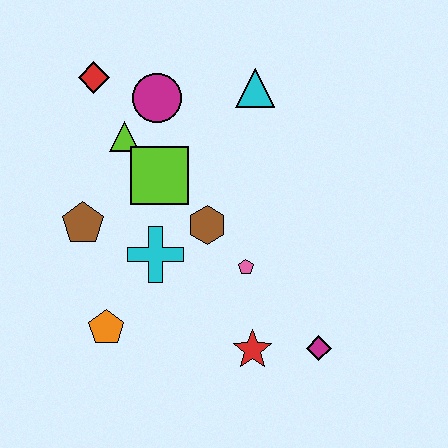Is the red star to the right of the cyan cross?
Yes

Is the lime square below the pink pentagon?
No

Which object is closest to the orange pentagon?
The cyan cross is closest to the orange pentagon.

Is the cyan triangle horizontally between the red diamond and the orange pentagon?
No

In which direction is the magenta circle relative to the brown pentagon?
The magenta circle is above the brown pentagon.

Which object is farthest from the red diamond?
The magenta diamond is farthest from the red diamond.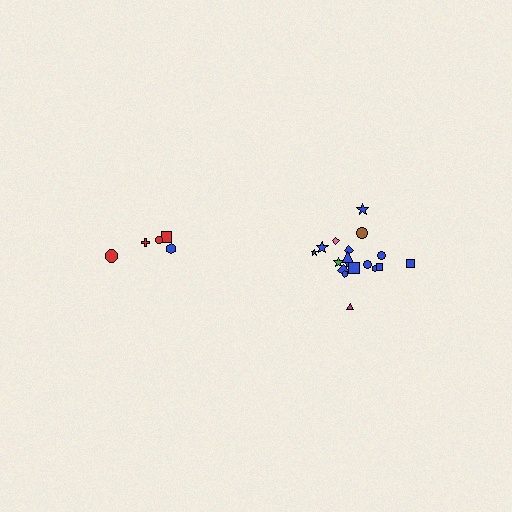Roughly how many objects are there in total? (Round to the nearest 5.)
Roughly 25 objects in total.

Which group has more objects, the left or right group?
The right group.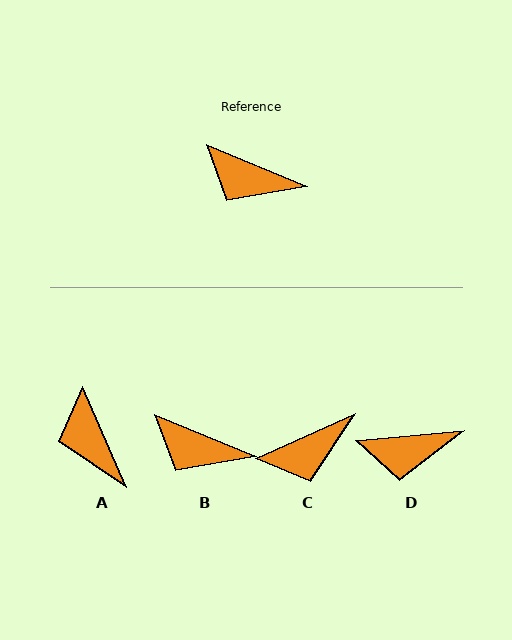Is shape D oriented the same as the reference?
No, it is off by about 28 degrees.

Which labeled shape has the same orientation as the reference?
B.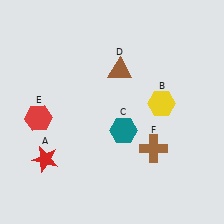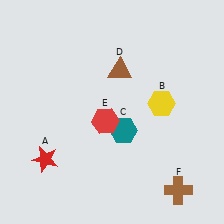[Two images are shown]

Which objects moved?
The objects that moved are: the red hexagon (E), the brown cross (F).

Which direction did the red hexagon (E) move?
The red hexagon (E) moved right.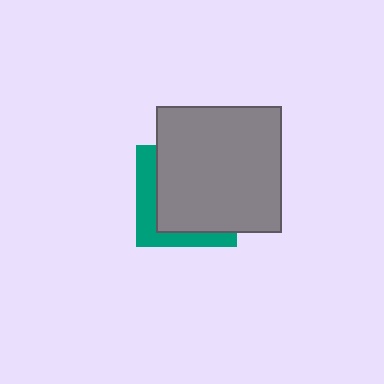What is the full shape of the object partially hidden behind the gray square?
The partially hidden object is a teal square.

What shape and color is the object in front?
The object in front is a gray square.